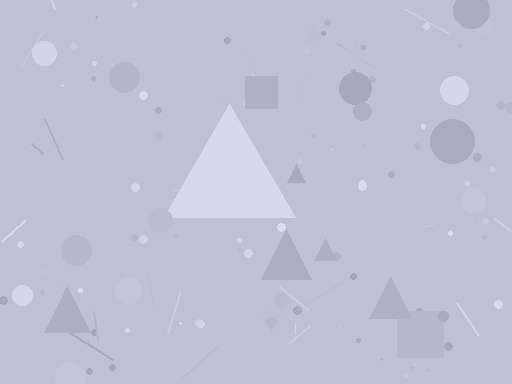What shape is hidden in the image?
A triangle is hidden in the image.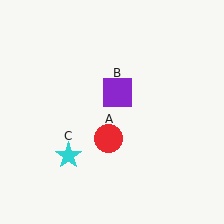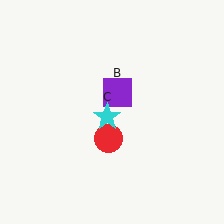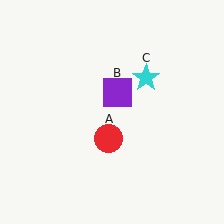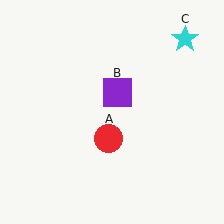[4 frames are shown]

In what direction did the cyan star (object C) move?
The cyan star (object C) moved up and to the right.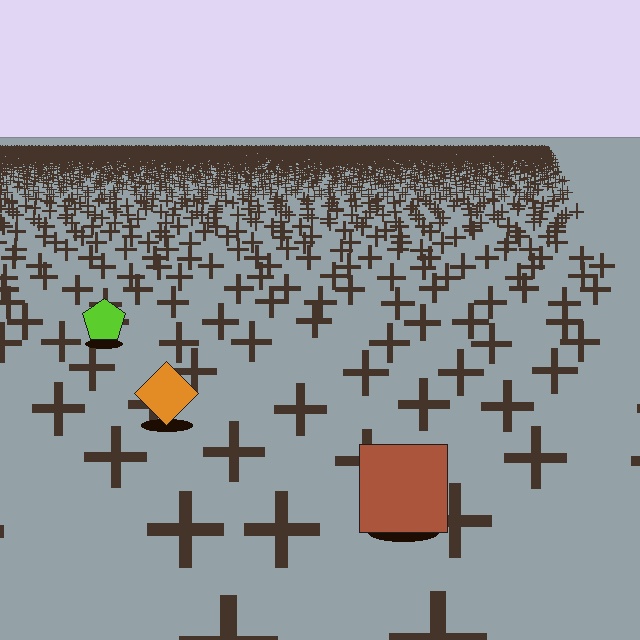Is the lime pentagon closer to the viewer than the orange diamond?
No. The orange diamond is closer — you can tell from the texture gradient: the ground texture is coarser near it.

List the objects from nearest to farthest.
From nearest to farthest: the brown square, the orange diamond, the lime pentagon.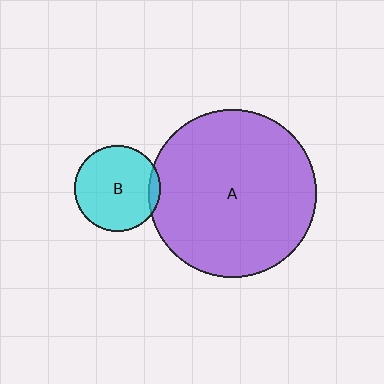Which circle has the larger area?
Circle A (purple).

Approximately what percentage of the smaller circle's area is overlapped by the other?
Approximately 5%.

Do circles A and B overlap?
Yes.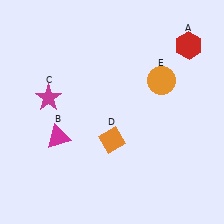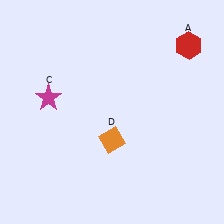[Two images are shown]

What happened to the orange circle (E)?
The orange circle (E) was removed in Image 2. It was in the top-right area of Image 1.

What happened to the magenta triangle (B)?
The magenta triangle (B) was removed in Image 2. It was in the bottom-left area of Image 1.